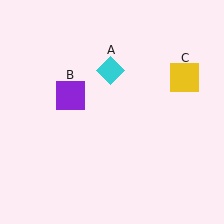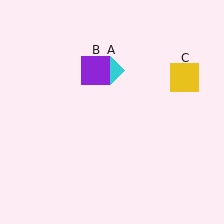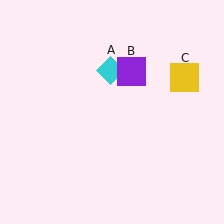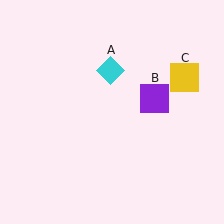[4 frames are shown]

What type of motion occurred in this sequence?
The purple square (object B) rotated clockwise around the center of the scene.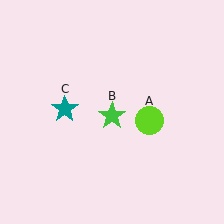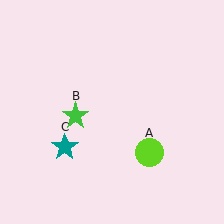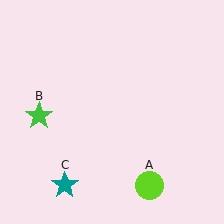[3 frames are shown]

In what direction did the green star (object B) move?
The green star (object B) moved left.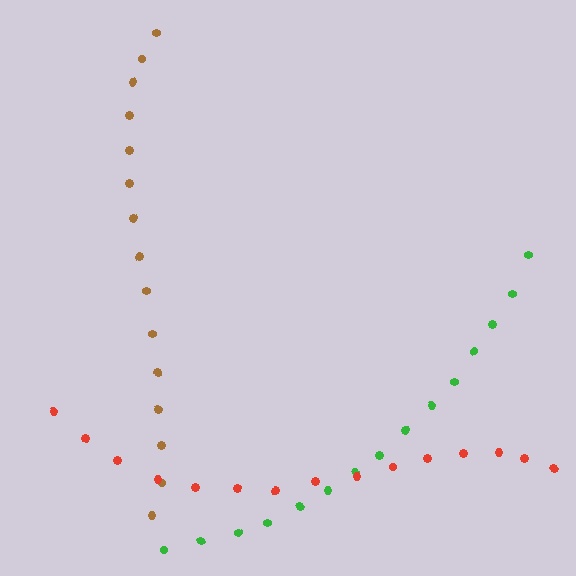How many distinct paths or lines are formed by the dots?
There are 3 distinct paths.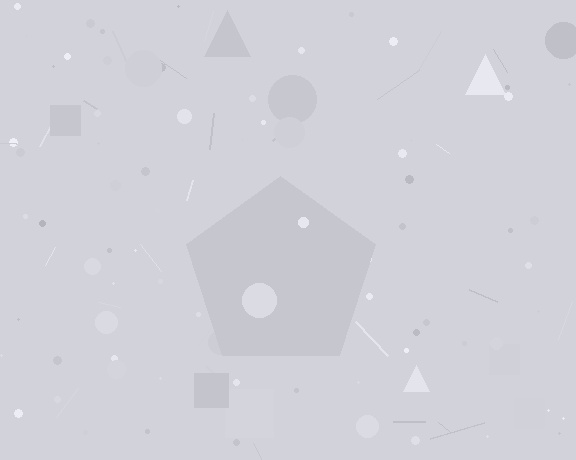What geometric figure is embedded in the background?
A pentagon is embedded in the background.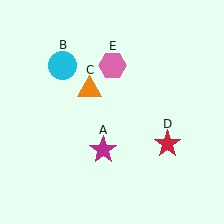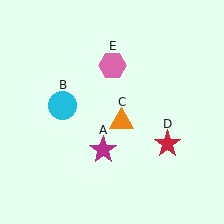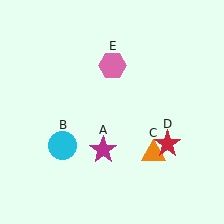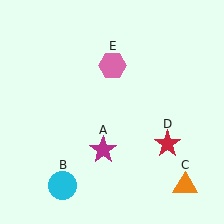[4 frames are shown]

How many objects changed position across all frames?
2 objects changed position: cyan circle (object B), orange triangle (object C).